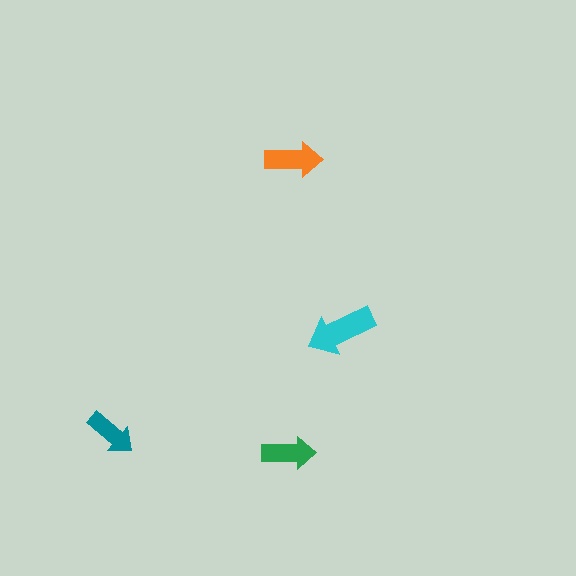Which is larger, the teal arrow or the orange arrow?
The orange one.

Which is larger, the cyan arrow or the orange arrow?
The cyan one.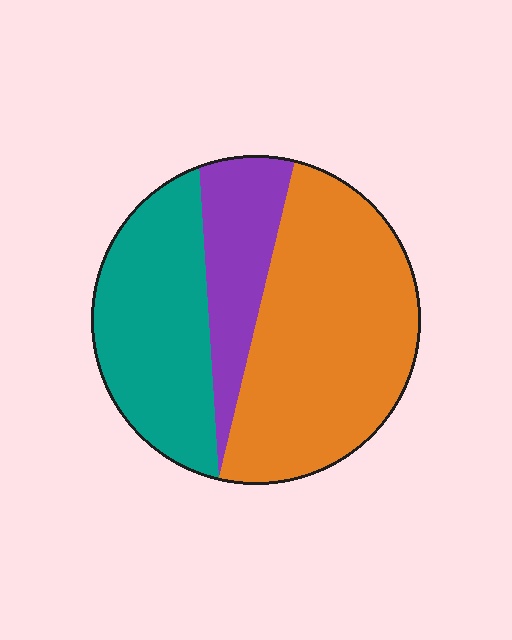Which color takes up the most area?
Orange, at roughly 50%.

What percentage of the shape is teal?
Teal takes up about one third (1/3) of the shape.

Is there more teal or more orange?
Orange.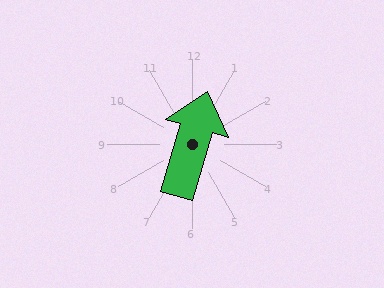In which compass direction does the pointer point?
North.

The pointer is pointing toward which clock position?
Roughly 1 o'clock.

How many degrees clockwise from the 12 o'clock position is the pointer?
Approximately 16 degrees.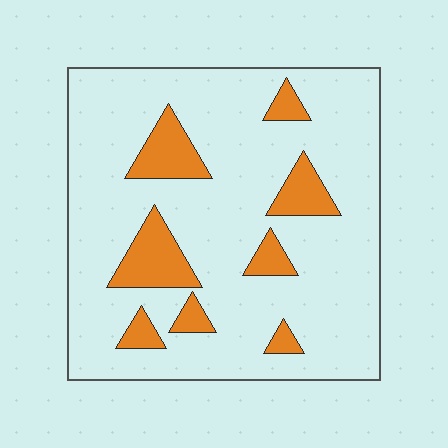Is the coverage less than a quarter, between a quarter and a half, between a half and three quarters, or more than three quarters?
Less than a quarter.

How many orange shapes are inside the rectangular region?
8.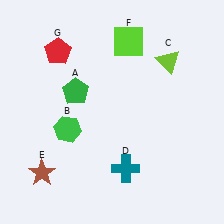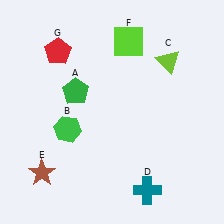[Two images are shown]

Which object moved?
The teal cross (D) moved down.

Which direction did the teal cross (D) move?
The teal cross (D) moved down.